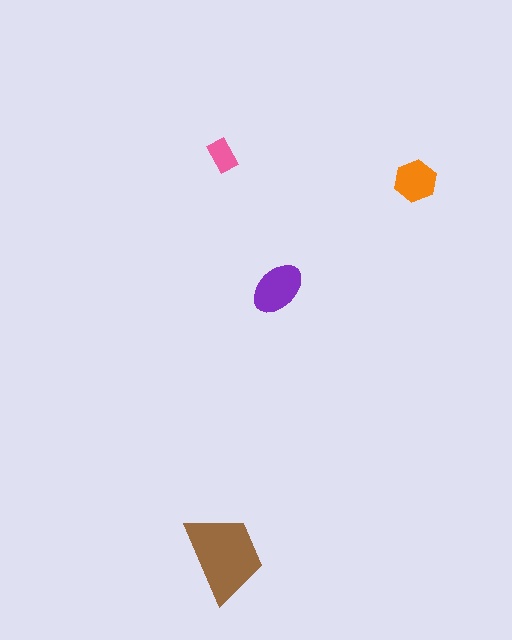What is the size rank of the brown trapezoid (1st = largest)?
1st.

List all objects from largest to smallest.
The brown trapezoid, the purple ellipse, the orange hexagon, the pink rectangle.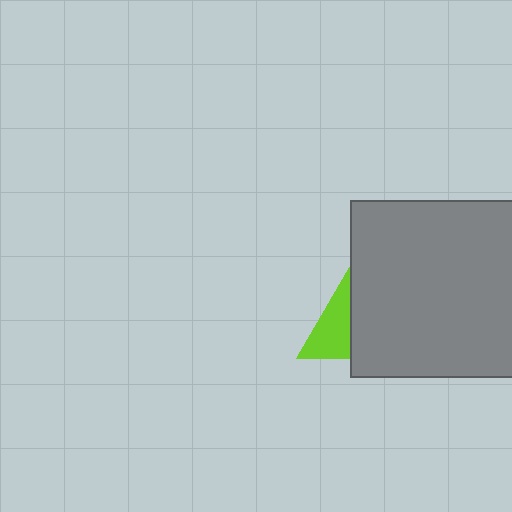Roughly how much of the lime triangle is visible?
A small part of it is visible (roughly 43%).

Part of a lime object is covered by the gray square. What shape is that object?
It is a triangle.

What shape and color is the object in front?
The object in front is a gray square.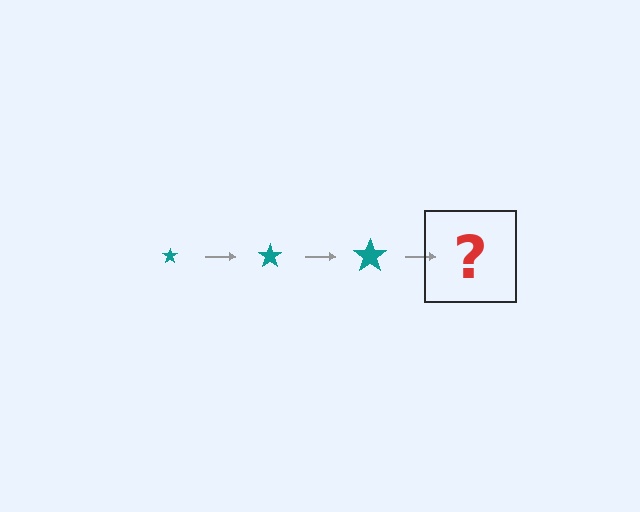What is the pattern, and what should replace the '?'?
The pattern is that the star gets progressively larger each step. The '?' should be a teal star, larger than the previous one.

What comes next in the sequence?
The next element should be a teal star, larger than the previous one.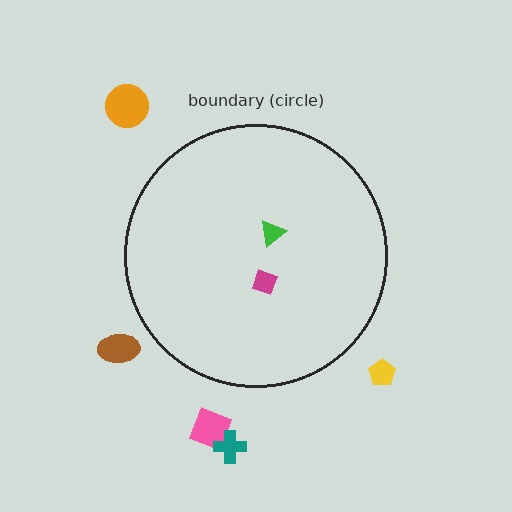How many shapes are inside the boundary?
2 inside, 5 outside.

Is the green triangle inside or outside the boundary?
Inside.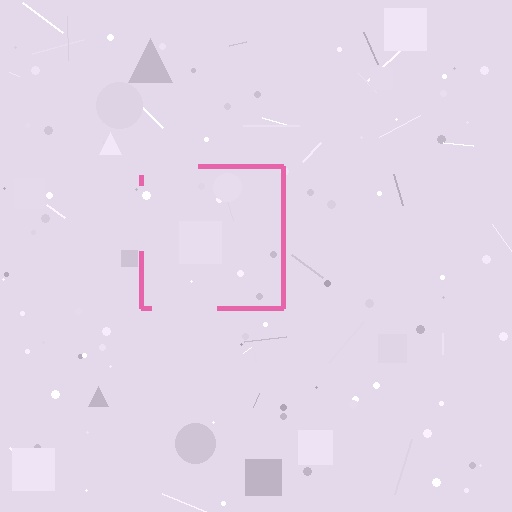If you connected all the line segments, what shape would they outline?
They would outline a square.